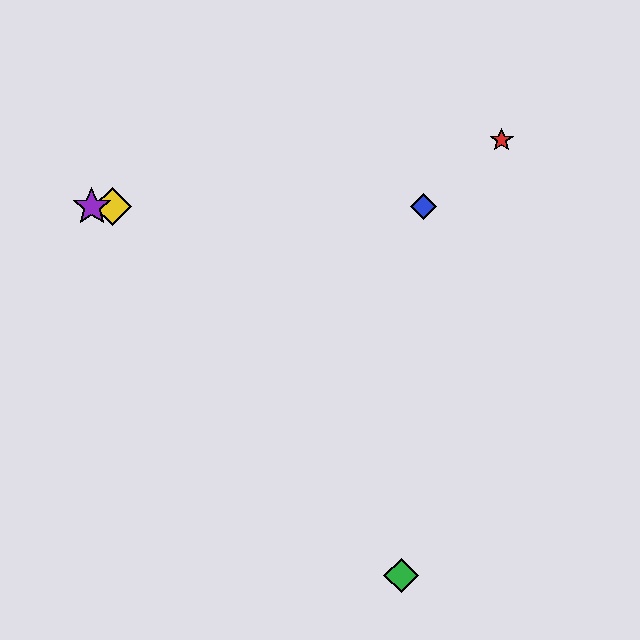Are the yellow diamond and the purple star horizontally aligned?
Yes, both are at y≈207.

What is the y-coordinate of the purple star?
The purple star is at y≈207.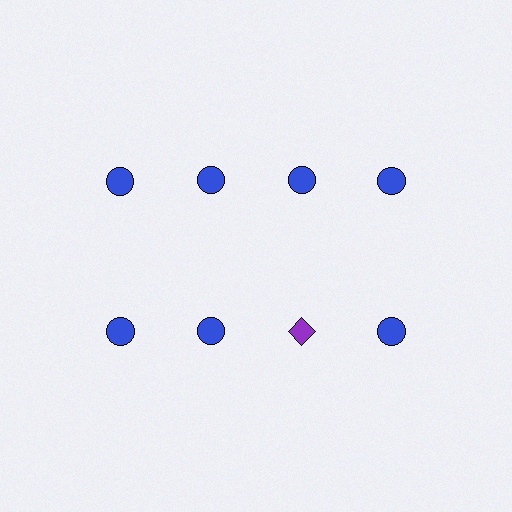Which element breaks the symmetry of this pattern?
The purple diamond in the second row, center column breaks the symmetry. All other shapes are blue circles.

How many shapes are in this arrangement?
There are 8 shapes arranged in a grid pattern.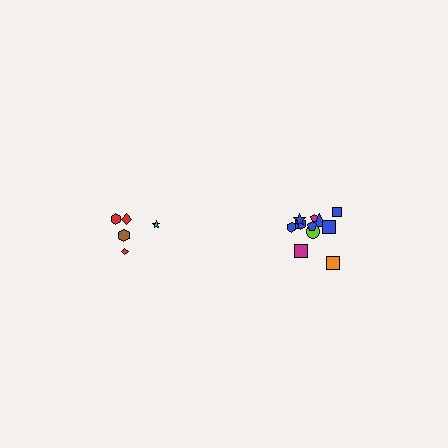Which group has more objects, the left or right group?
The right group.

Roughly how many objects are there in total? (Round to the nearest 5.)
Roughly 15 objects in total.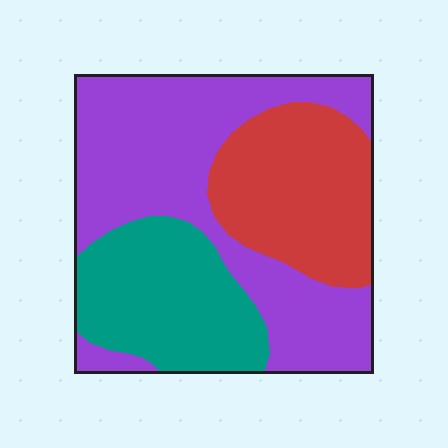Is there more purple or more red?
Purple.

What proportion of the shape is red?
Red takes up about one quarter (1/4) of the shape.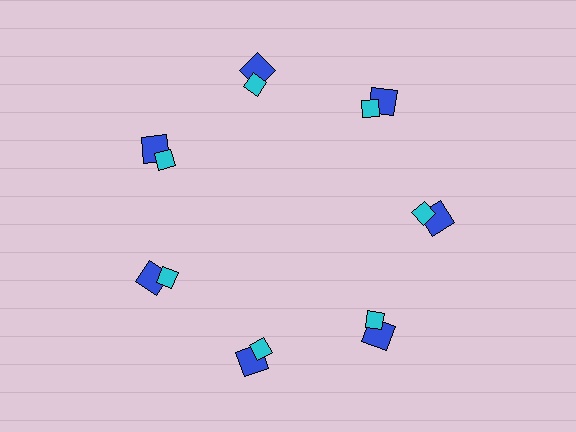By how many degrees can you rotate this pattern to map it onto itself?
The pattern maps onto itself every 51 degrees of rotation.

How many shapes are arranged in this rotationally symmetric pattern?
There are 14 shapes, arranged in 7 groups of 2.